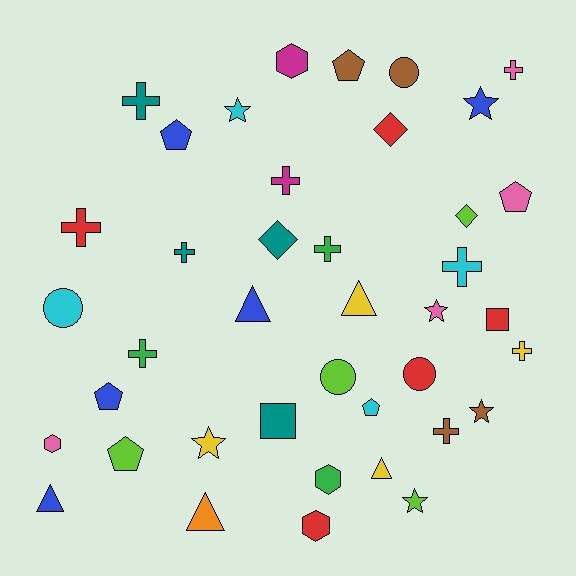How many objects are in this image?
There are 40 objects.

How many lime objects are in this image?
There are 4 lime objects.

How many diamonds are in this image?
There are 3 diamonds.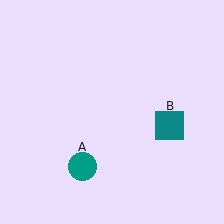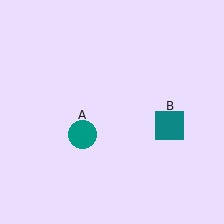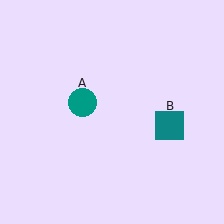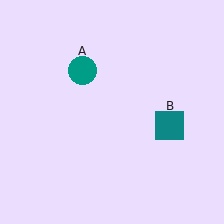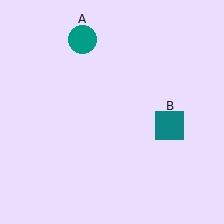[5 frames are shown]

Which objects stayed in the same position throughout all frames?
Teal square (object B) remained stationary.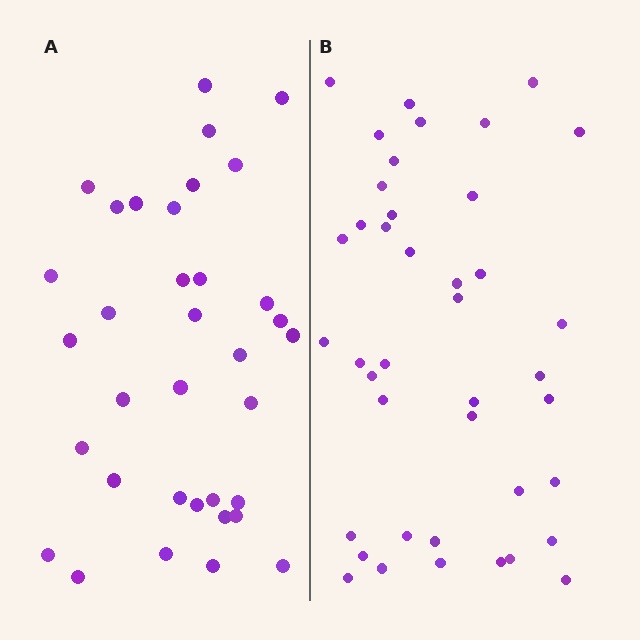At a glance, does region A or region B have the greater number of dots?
Region B (the right region) has more dots.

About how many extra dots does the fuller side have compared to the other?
Region B has about 6 more dots than region A.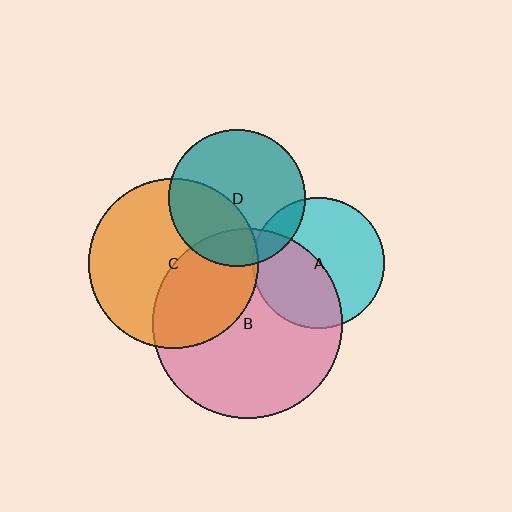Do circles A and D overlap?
Yes.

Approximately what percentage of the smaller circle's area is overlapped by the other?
Approximately 15%.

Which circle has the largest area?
Circle B (pink).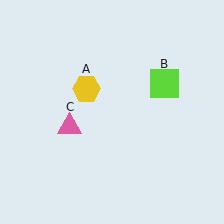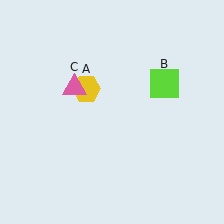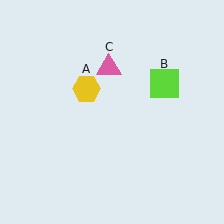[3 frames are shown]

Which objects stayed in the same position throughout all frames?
Yellow hexagon (object A) and lime square (object B) remained stationary.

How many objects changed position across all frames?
1 object changed position: pink triangle (object C).